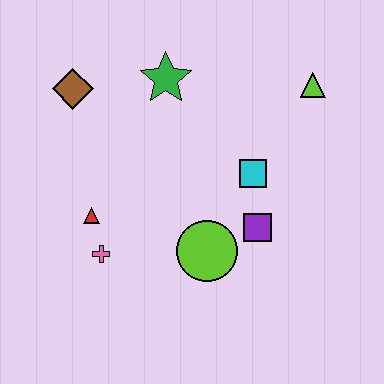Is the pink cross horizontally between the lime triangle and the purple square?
No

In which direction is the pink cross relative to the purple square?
The pink cross is to the left of the purple square.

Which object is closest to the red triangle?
The pink cross is closest to the red triangle.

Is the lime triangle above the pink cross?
Yes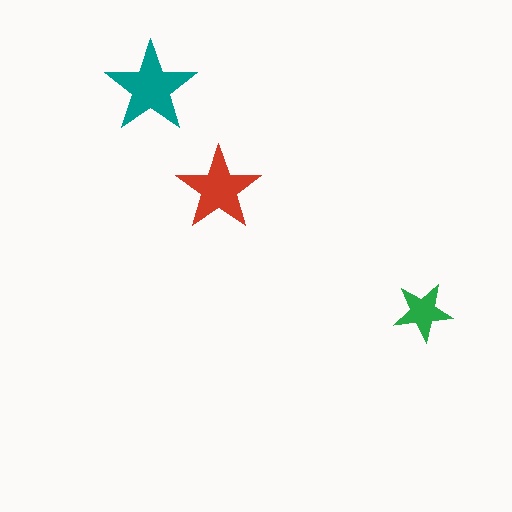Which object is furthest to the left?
The teal star is leftmost.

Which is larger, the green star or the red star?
The red one.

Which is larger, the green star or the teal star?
The teal one.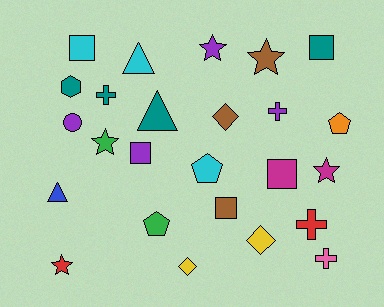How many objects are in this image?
There are 25 objects.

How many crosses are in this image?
There are 4 crosses.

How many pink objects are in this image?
There is 1 pink object.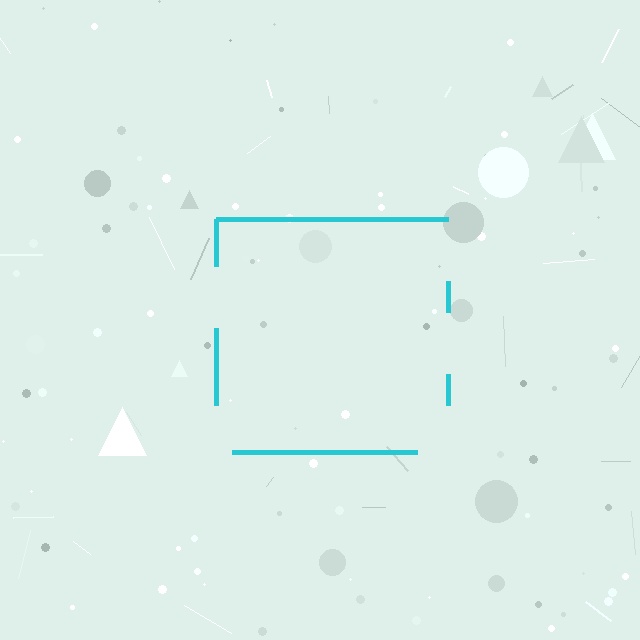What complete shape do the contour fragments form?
The contour fragments form a square.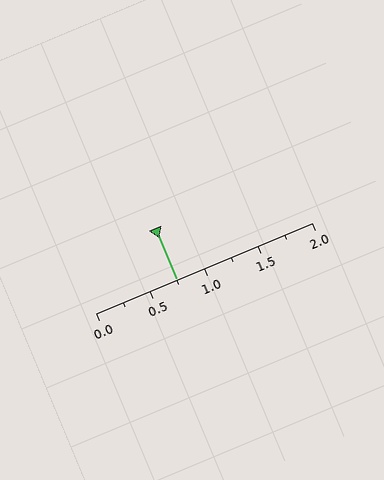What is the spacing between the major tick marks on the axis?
The major ticks are spaced 0.5 apart.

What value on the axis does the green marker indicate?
The marker indicates approximately 0.75.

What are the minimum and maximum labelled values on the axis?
The axis runs from 0.0 to 2.0.